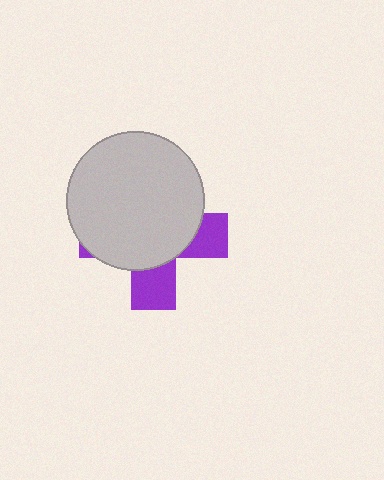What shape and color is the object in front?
The object in front is a light gray circle.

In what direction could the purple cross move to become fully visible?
The purple cross could move down. That would shift it out from behind the light gray circle entirely.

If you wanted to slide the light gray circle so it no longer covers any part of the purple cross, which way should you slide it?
Slide it up — that is the most direct way to separate the two shapes.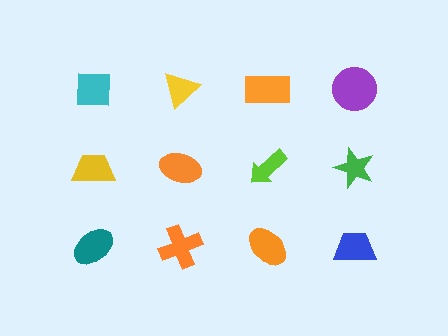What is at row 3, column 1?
A teal ellipse.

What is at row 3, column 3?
An orange ellipse.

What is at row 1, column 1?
A cyan square.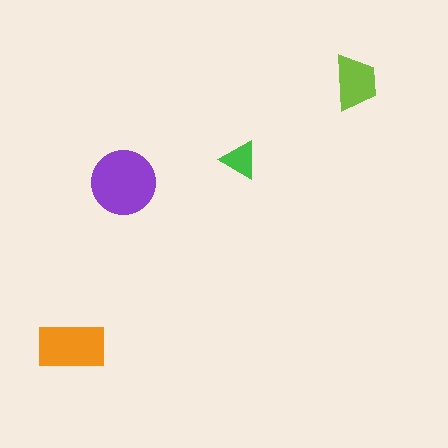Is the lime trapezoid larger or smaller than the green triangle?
Larger.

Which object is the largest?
The purple circle.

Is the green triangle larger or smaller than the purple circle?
Smaller.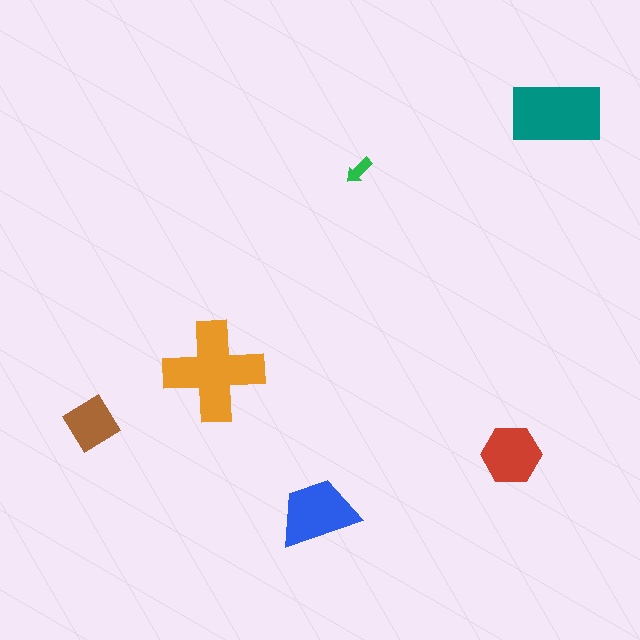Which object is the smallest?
The green arrow.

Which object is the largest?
The orange cross.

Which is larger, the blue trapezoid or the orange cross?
The orange cross.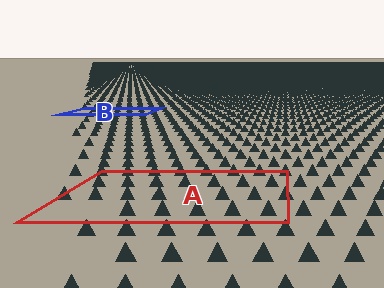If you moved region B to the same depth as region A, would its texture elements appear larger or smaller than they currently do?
They would appear larger. At a closer depth, the same texture elements are projected at a bigger on-screen size.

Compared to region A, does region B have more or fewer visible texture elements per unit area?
Region B has more texture elements per unit area — they are packed more densely because it is farther away.